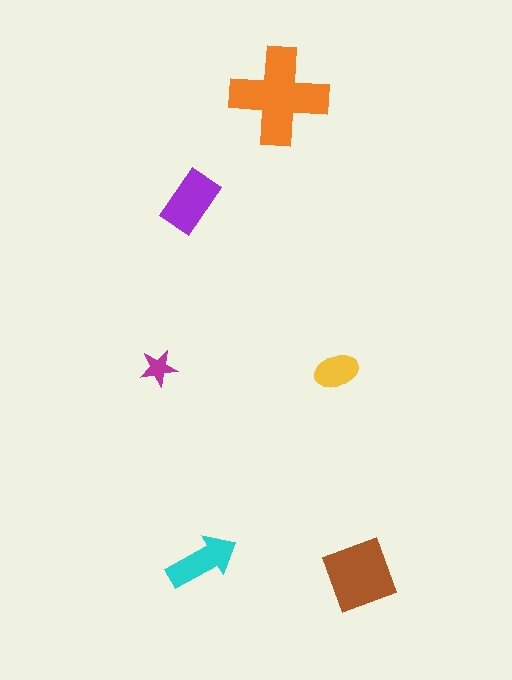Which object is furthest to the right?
The brown square is rightmost.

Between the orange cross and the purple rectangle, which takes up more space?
The orange cross.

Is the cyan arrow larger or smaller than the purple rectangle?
Smaller.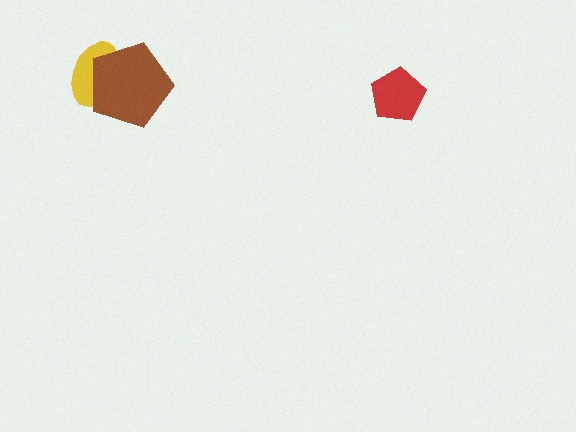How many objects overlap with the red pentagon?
0 objects overlap with the red pentagon.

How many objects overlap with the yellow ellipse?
1 object overlaps with the yellow ellipse.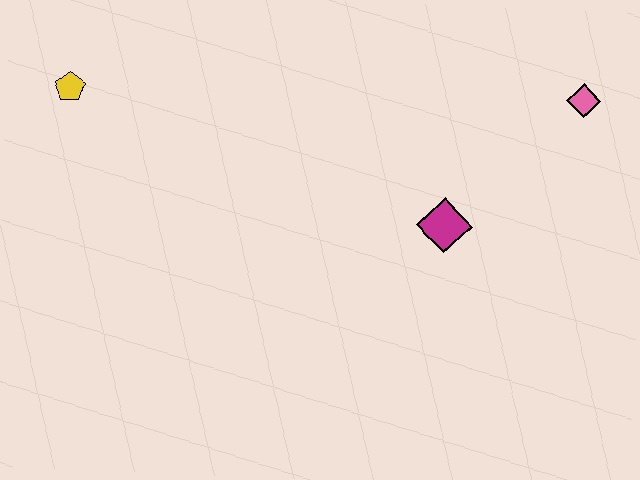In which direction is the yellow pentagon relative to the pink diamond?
The yellow pentagon is to the left of the pink diamond.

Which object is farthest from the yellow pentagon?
The pink diamond is farthest from the yellow pentagon.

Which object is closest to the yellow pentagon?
The magenta diamond is closest to the yellow pentagon.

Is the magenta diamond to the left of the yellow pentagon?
No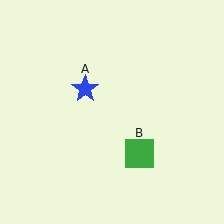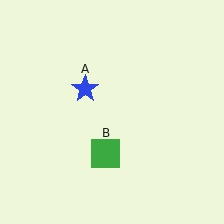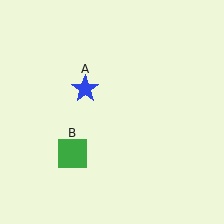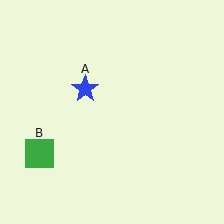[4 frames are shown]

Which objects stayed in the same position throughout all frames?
Blue star (object A) remained stationary.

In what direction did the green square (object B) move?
The green square (object B) moved left.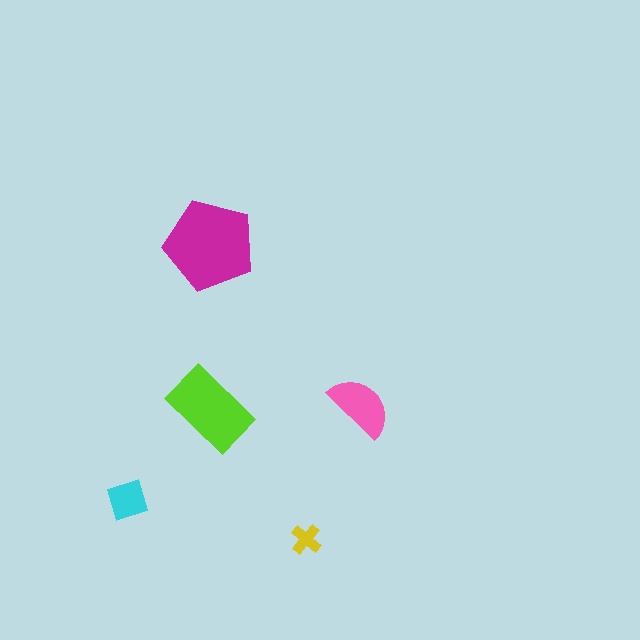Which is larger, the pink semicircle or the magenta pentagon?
The magenta pentagon.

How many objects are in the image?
There are 5 objects in the image.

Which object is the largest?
The magenta pentagon.